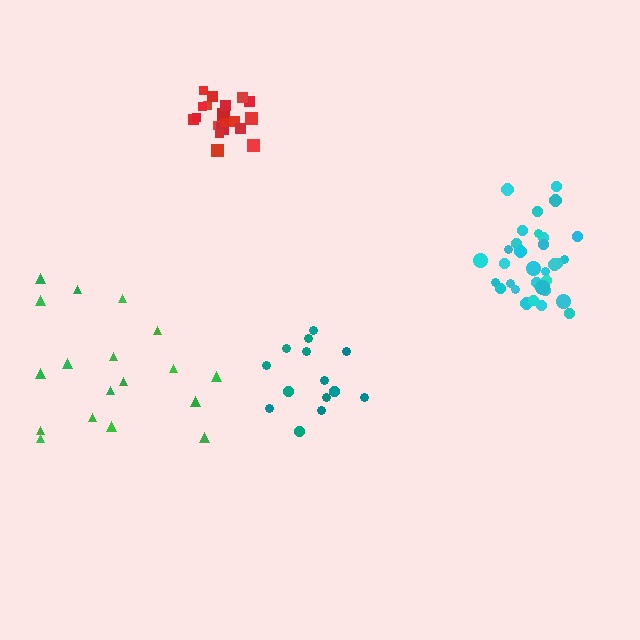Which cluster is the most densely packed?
Red.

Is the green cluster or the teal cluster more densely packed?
Teal.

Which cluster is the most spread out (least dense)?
Green.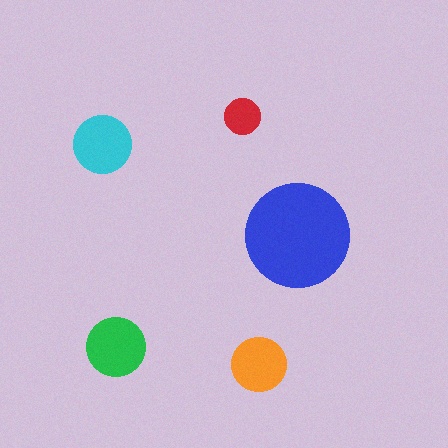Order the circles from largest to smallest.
the blue one, the green one, the cyan one, the orange one, the red one.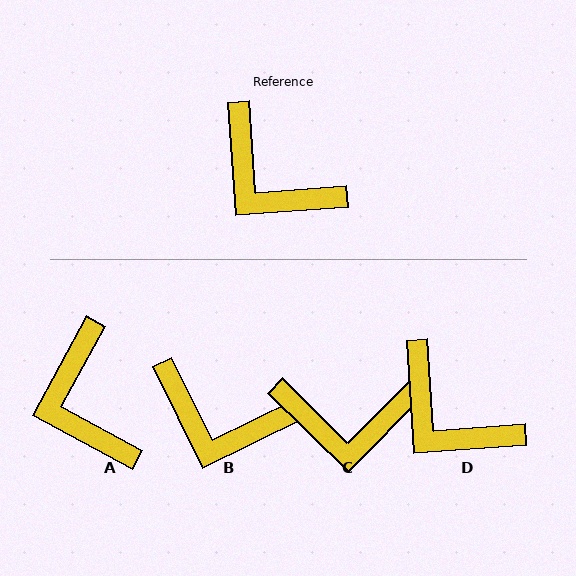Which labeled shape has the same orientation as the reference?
D.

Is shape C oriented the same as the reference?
No, it is off by about 41 degrees.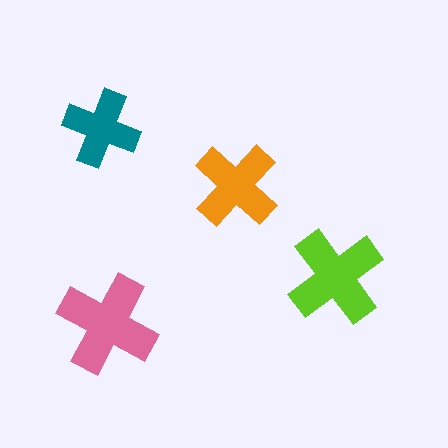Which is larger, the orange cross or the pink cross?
The pink one.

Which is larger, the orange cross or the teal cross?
The orange one.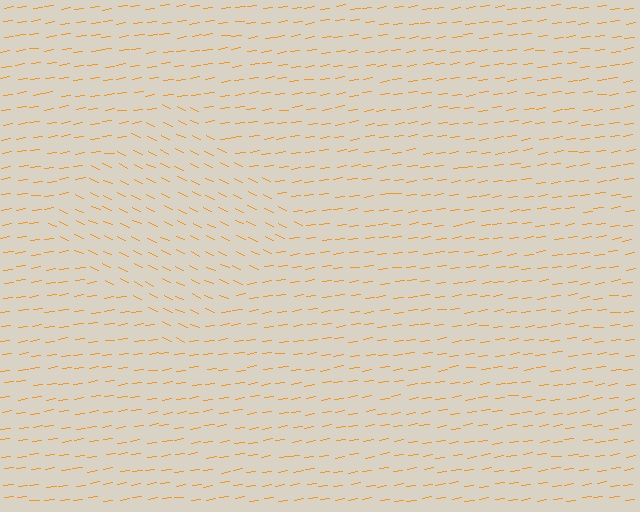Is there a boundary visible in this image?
Yes, there is a texture boundary formed by a change in line orientation.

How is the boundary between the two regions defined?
The boundary is defined purely by a change in line orientation (approximately 33 degrees difference). All lines are the same color and thickness.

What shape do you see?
I see a diamond.